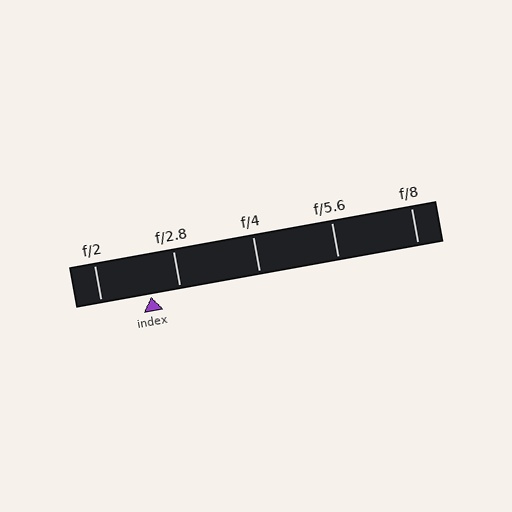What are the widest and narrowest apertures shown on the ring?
The widest aperture shown is f/2 and the narrowest is f/8.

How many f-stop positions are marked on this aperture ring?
There are 5 f-stop positions marked.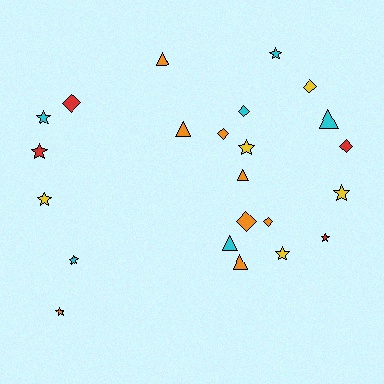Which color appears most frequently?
Orange, with 8 objects.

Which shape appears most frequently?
Star, with 10 objects.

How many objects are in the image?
There are 23 objects.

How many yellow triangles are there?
There are no yellow triangles.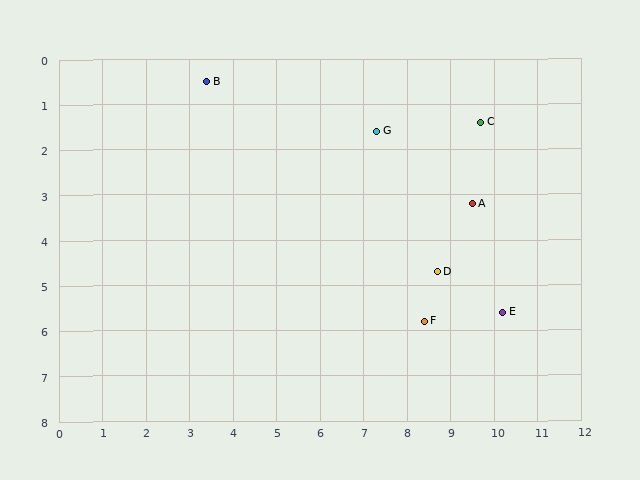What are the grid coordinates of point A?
Point A is at approximately (9.5, 3.2).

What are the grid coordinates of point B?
Point B is at approximately (3.4, 0.5).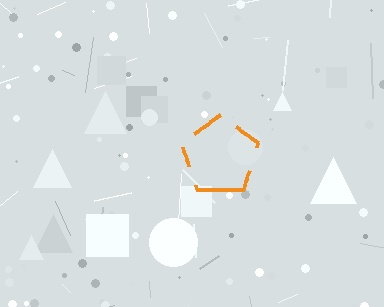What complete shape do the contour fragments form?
The contour fragments form a pentagon.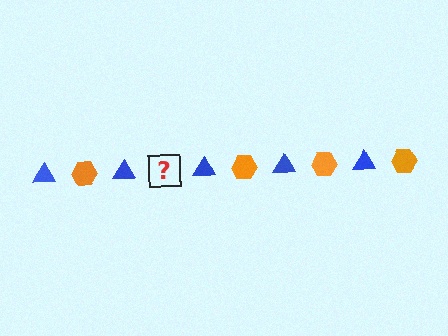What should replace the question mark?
The question mark should be replaced with an orange hexagon.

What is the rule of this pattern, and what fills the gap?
The rule is that the pattern alternates between blue triangle and orange hexagon. The gap should be filled with an orange hexagon.